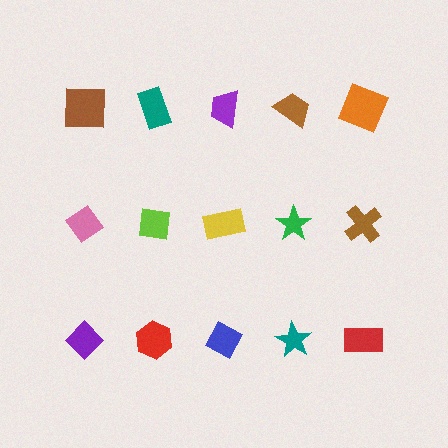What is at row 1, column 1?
A brown square.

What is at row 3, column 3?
A blue diamond.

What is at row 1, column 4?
A brown trapezoid.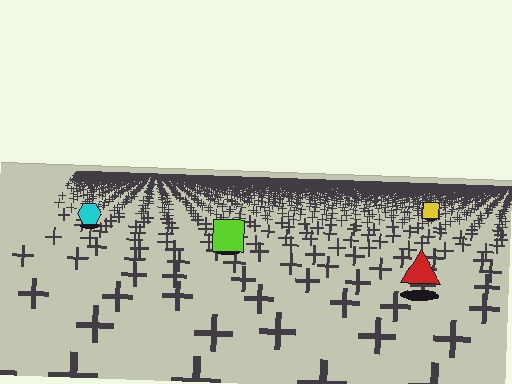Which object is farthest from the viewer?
The yellow square is farthest from the viewer. It appears smaller and the ground texture around it is denser.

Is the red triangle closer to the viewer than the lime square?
Yes. The red triangle is closer — you can tell from the texture gradient: the ground texture is coarser near it.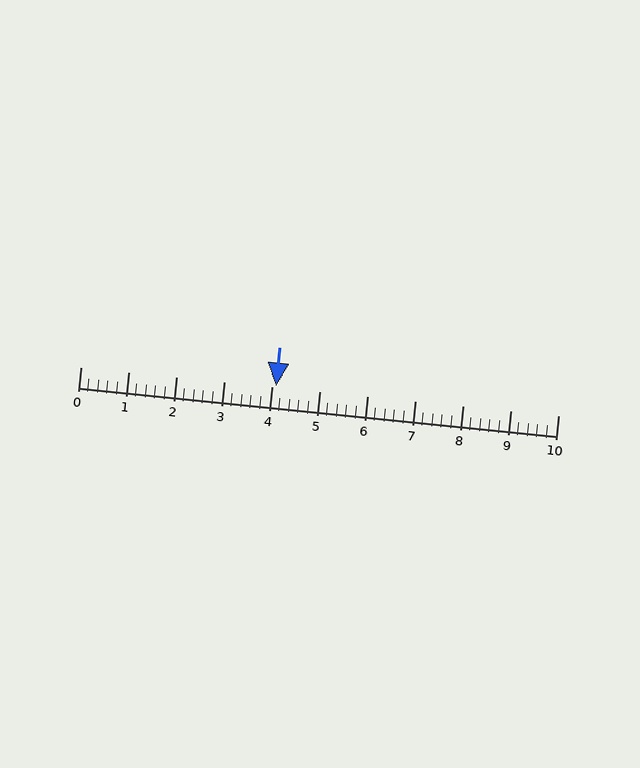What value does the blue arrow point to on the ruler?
The blue arrow points to approximately 4.1.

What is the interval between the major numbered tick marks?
The major tick marks are spaced 1 units apart.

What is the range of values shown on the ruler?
The ruler shows values from 0 to 10.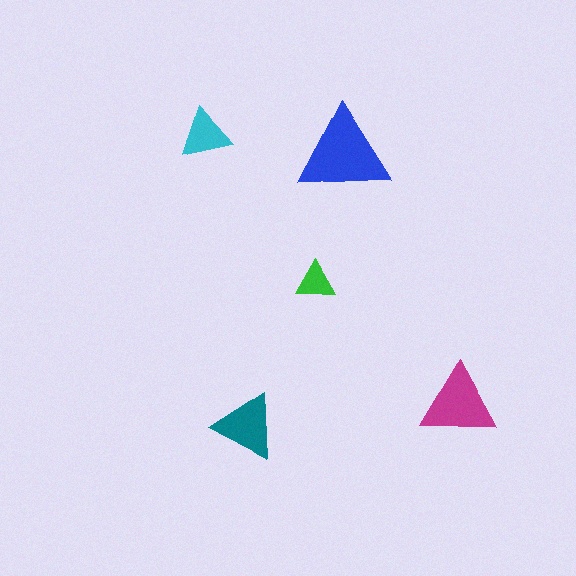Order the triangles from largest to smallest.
the blue one, the magenta one, the teal one, the cyan one, the green one.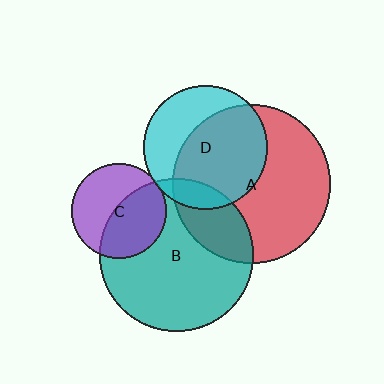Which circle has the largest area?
Circle A (red).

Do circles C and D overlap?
Yes.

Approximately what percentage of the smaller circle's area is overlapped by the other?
Approximately 5%.